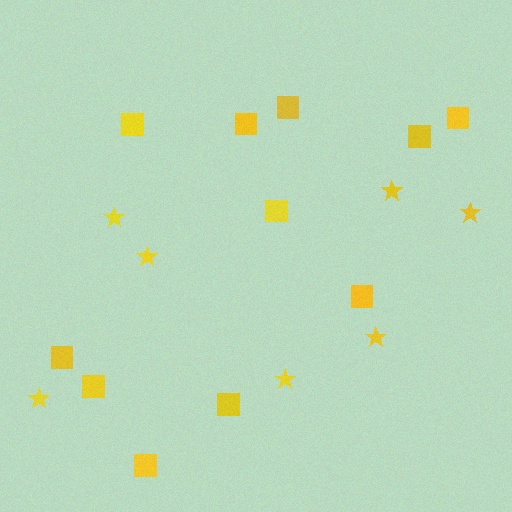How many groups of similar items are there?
There are 2 groups: one group of squares (11) and one group of stars (7).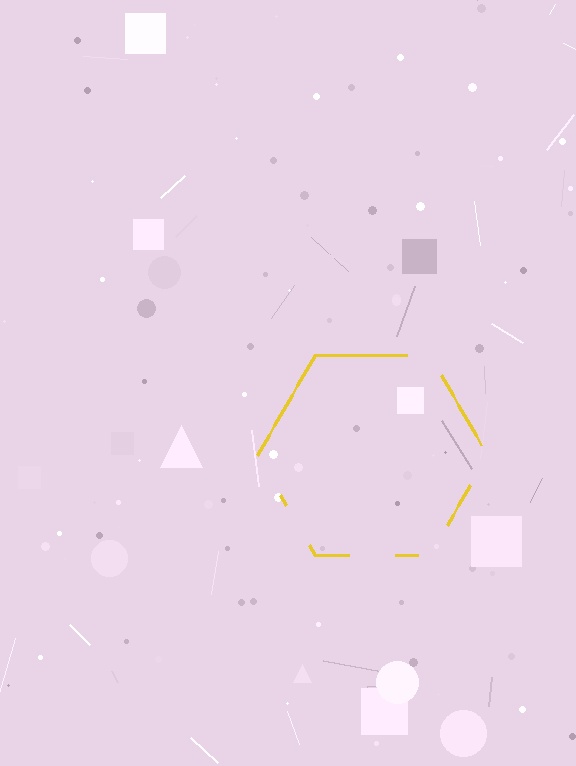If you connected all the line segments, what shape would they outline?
They would outline a hexagon.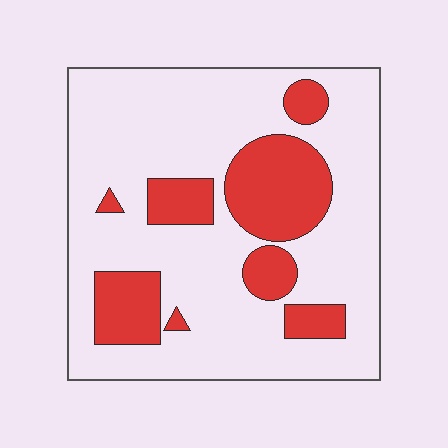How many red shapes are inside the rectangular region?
8.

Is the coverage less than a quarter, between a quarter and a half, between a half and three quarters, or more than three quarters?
Less than a quarter.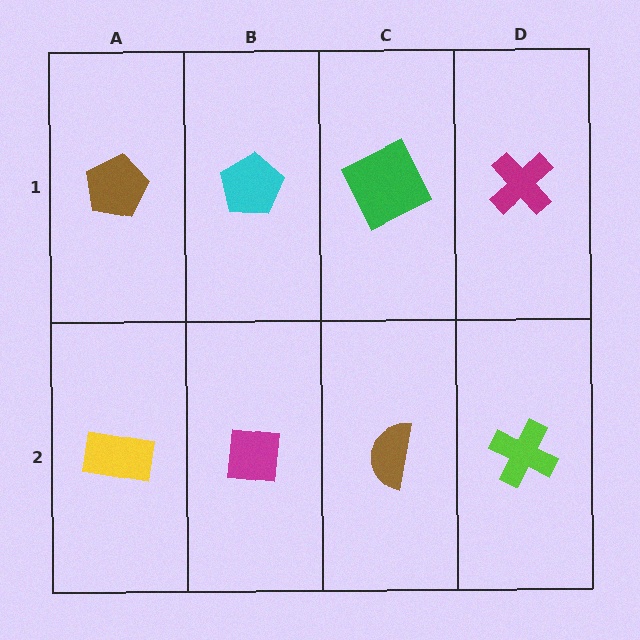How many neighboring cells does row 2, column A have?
2.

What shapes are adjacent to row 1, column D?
A lime cross (row 2, column D), a green square (row 1, column C).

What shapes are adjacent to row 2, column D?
A magenta cross (row 1, column D), a brown semicircle (row 2, column C).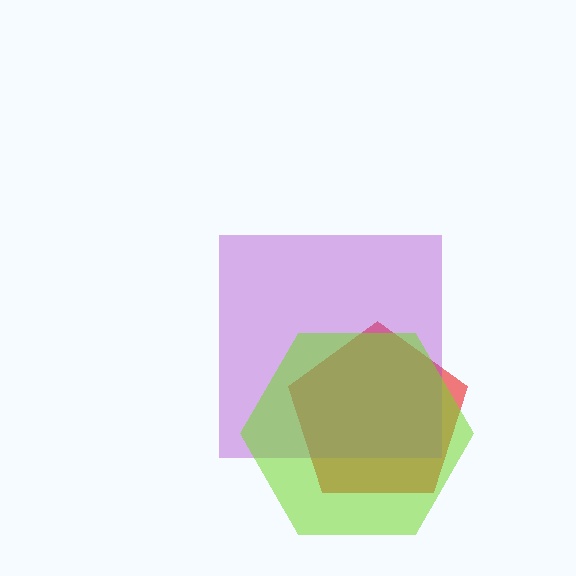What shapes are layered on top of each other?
The layered shapes are: a red pentagon, a purple square, a lime hexagon.